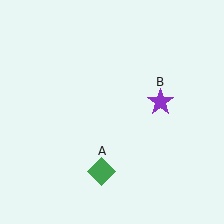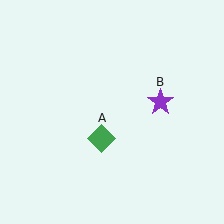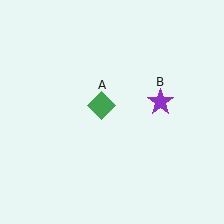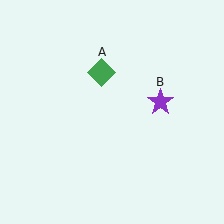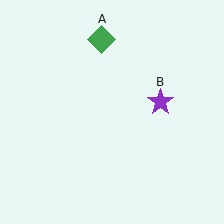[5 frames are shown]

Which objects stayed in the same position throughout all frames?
Purple star (object B) remained stationary.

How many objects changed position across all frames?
1 object changed position: green diamond (object A).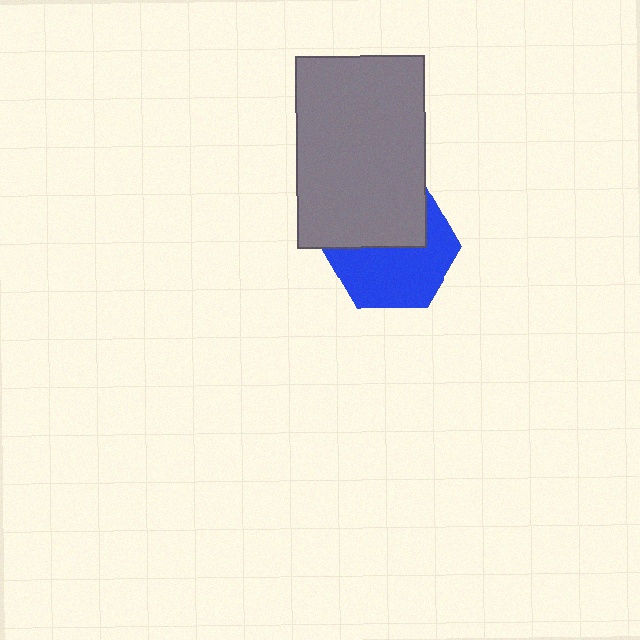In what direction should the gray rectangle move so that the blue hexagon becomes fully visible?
The gray rectangle should move up. That is the shortest direction to clear the overlap and leave the blue hexagon fully visible.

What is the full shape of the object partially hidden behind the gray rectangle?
The partially hidden object is a blue hexagon.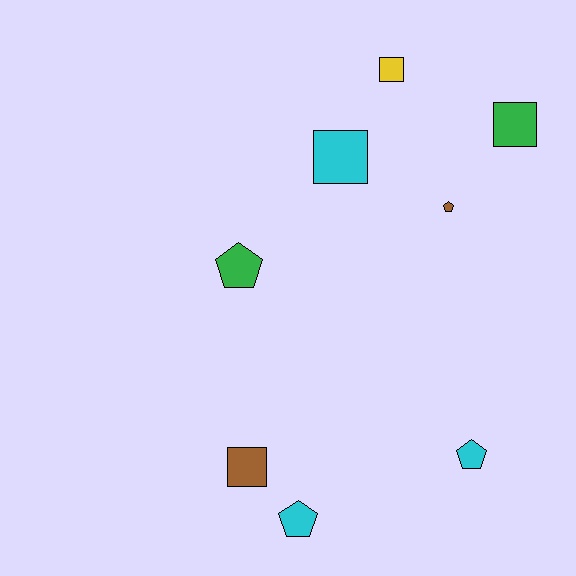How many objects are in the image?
There are 8 objects.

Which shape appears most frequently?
Pentagon, with 4 objects.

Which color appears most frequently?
Cyan, with 3 objects.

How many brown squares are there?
There is 1 brown square.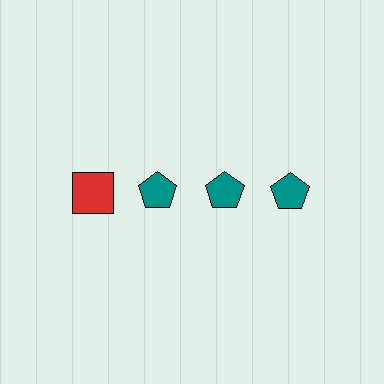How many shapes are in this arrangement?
There are 4 shapes arranged in a grid pattern.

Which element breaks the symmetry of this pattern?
The red square in the top row, leftmost column breaks the symmetry. All other shapes are teal pentagons.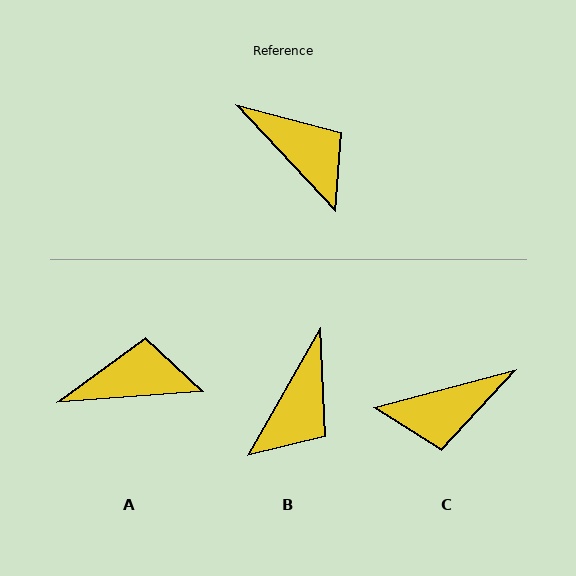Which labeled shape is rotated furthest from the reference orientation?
C, about 118 degrees away.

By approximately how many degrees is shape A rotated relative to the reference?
Approximately 51 degrees counter-clockwise.